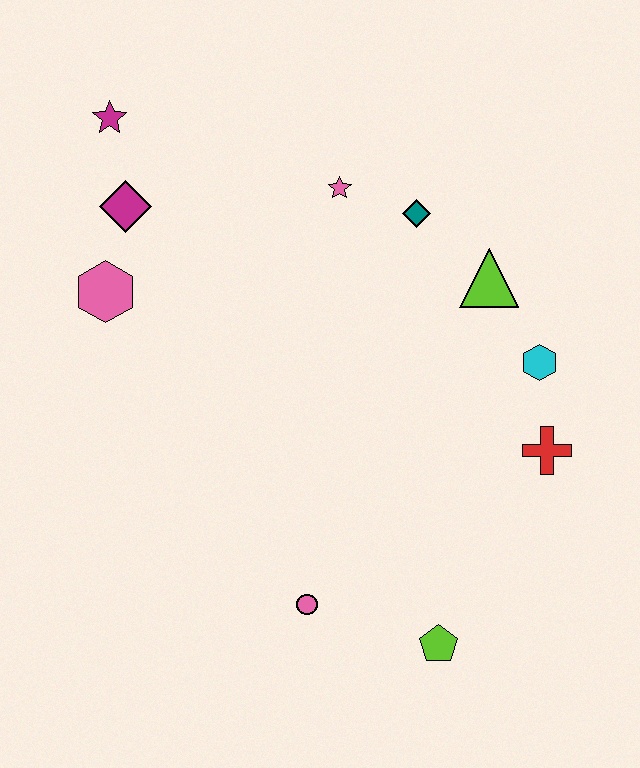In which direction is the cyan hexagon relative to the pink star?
The cyan hexagon is to the right of the pink star.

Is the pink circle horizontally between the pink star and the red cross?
No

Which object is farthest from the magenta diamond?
The lime pentagon is farthest from the magenta diamond.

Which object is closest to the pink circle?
The lime pentagon is closest to the pink circle.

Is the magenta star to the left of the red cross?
Yes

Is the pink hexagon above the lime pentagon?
Yes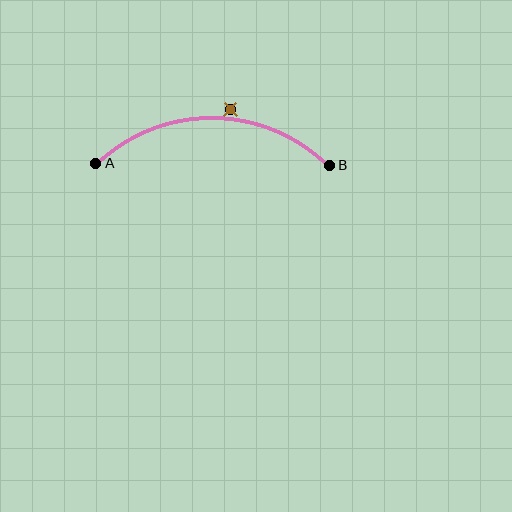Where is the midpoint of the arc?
The arc midpoint is the point on the curve farthest from the straight line joining A and B. It sits above that line.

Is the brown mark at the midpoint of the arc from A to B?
No — the brown mark does not lie on the arc at all. It sits slightly outside the curve.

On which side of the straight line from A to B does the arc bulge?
The arc bulges above the straight line connecting A and B.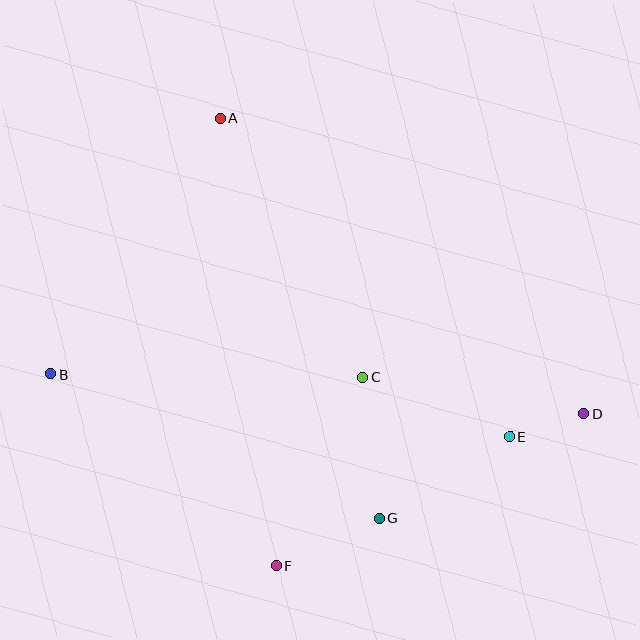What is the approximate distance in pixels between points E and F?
The distance between E and F is approximately 267 pixels.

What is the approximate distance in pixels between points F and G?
The distance between F and G is approximately 114 pixels.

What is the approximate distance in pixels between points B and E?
The distance between B and E is approximately 463 pixels.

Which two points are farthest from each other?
Points B and D are farthest from each other.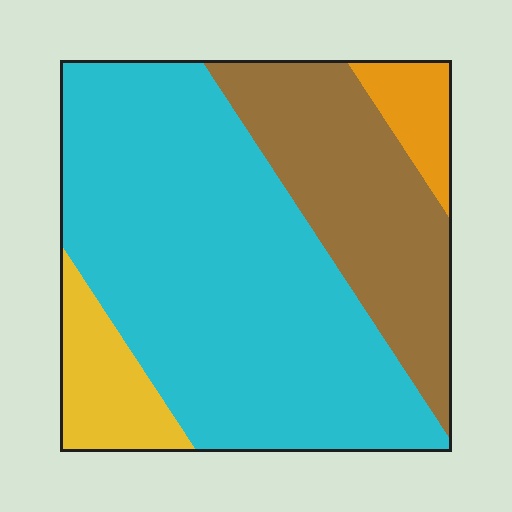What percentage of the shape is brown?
Brown takes up about one quarter (1/4) of the shape.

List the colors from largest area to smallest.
From largest to smallest: cyan, brown, yellow, orange.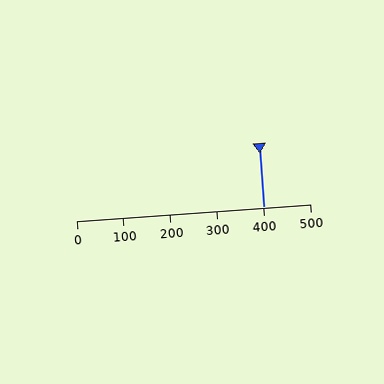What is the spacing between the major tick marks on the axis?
The major ticks are spaced 100 apart.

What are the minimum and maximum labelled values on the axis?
The axis runs from 0 to 500.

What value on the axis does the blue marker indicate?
The marker indicates approximately 400.